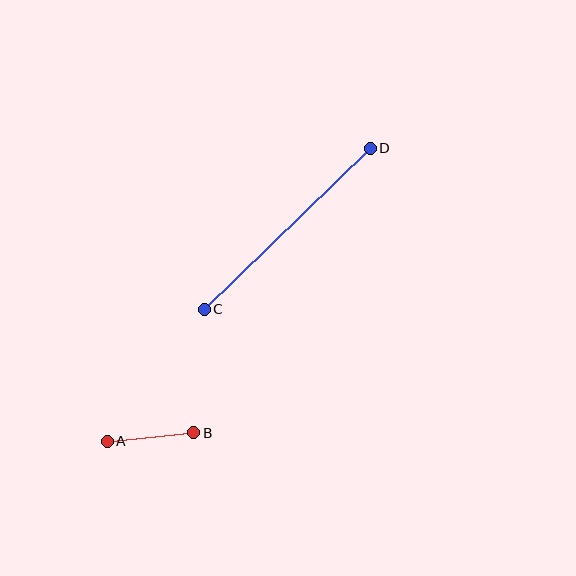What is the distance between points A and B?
The distance is approximately 87 pixels.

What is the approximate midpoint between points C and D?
The midpoint is at approximately (287, 229) pixels.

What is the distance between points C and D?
The distance is approximately 232 pixels.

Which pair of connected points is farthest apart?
Points C and D are farthest apart.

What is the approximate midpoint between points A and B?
The midpoint is at approximately (151, 437) pixels.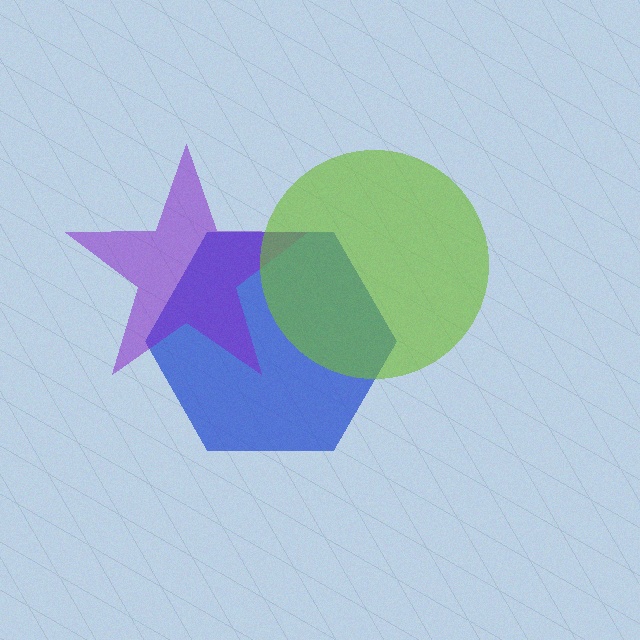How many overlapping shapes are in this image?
There are 3 overlapping shapes in the image.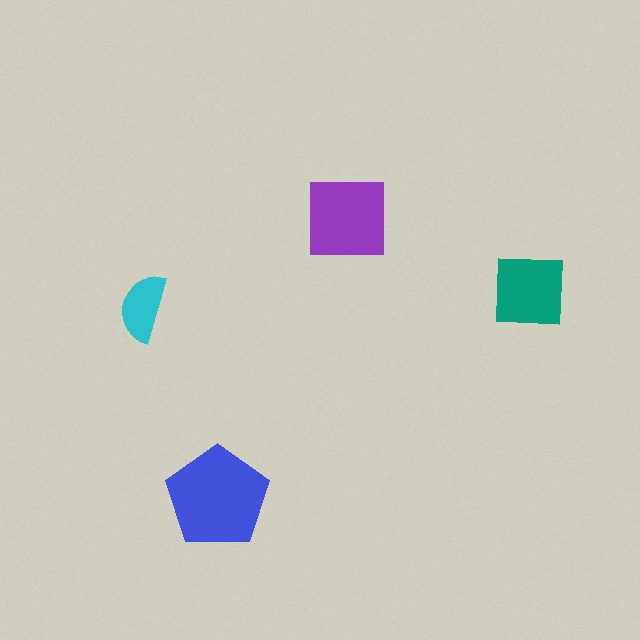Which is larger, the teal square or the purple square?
The purple square.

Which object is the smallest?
The cyan semicircle.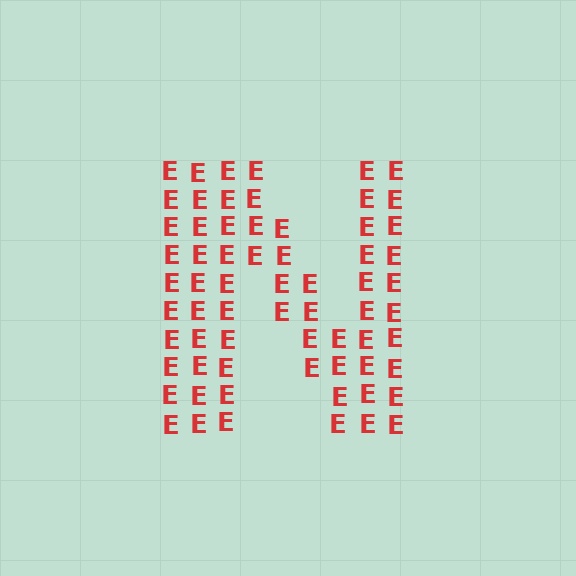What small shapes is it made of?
It is made of small letter E's.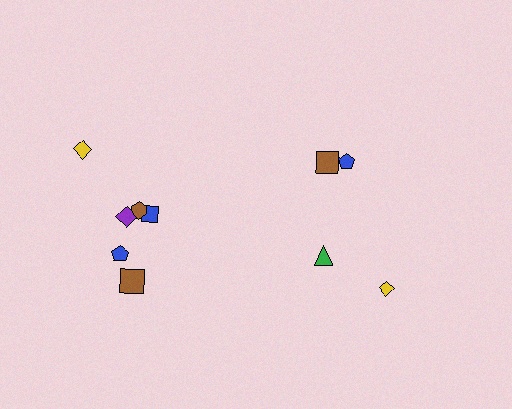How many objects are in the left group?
There are 6 objects.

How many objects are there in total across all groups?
There are 10 objects.